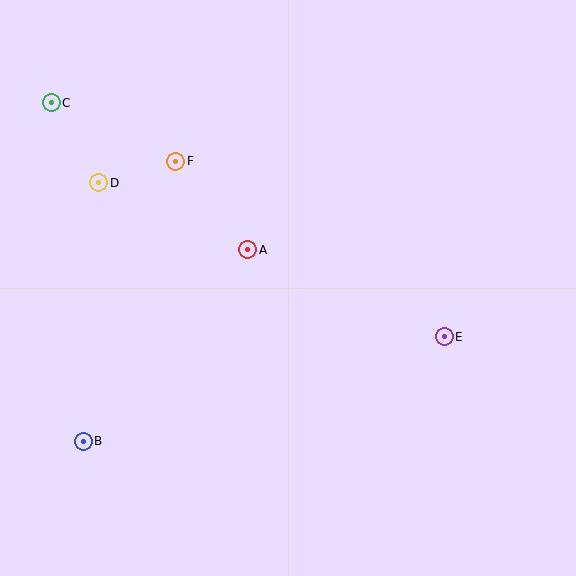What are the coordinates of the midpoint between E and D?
The midpoint between E and D is at (272, 260).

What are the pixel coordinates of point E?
Point E is at (444, 337).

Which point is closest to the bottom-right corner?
Point E is closest to the bottom-right corner.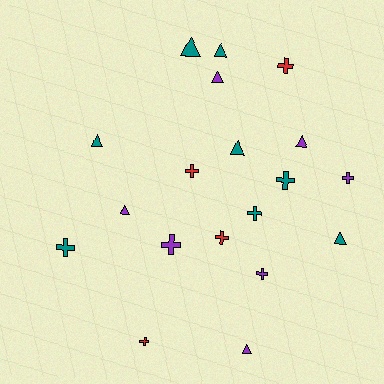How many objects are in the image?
There are 19 objects.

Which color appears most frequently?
Teal, with 8 objects.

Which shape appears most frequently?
Cross, with 10 objects.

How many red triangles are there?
There are no red triangles.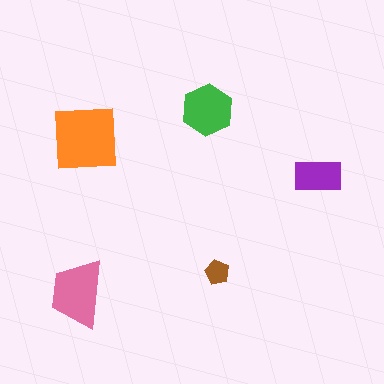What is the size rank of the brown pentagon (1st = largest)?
5th.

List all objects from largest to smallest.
The orange square, the pink trapezoid, the green hexagon, the purple rectangle, the brown pentagon.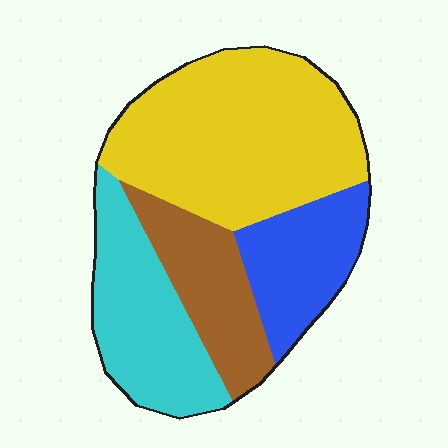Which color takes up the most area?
Yellow, at roughly 45%.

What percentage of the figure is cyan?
Cyan covers around 25% of the figure.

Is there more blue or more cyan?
Cyan.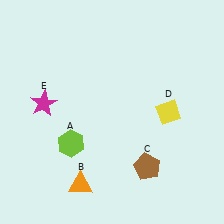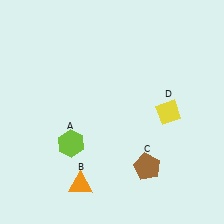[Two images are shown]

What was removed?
The magenta star (E) was removed in Image 2.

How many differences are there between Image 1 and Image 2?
There is 1 difference between the two images.